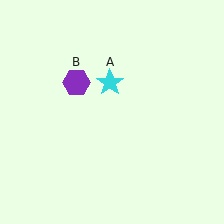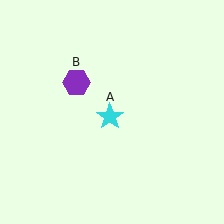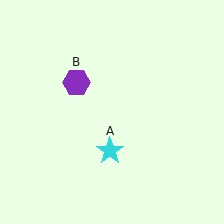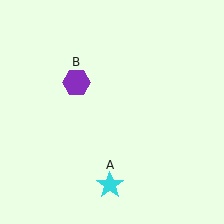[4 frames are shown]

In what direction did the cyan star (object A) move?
The cyan star (object A) moved down.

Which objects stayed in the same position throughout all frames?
Purple hexagon (object B) remained stationary.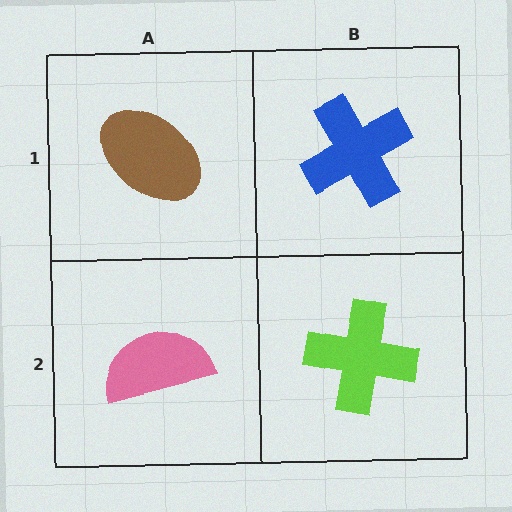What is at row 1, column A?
A brown ellipse.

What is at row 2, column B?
A lime cross.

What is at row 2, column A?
A pink semicircle.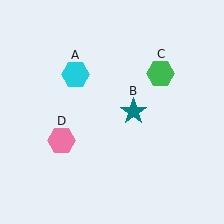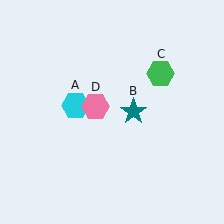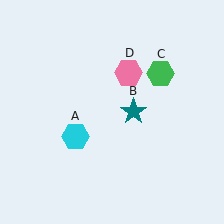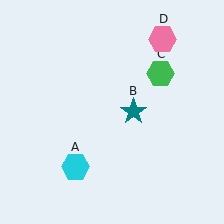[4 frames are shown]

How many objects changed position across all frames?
2 objects changed position: cyan hexagon (object A), pink hexagon (object D).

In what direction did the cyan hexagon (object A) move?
The cyan hexagon (object A) moved down.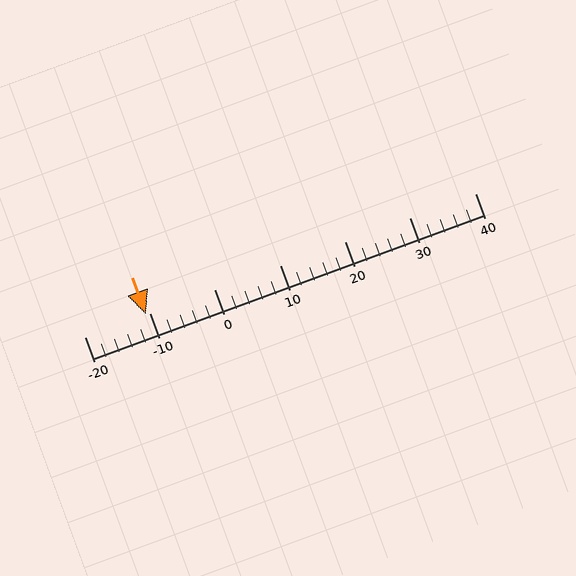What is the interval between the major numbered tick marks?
The major tick marks are spaced 10 units apart.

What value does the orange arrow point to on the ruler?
The orange arrow points to approximately -11.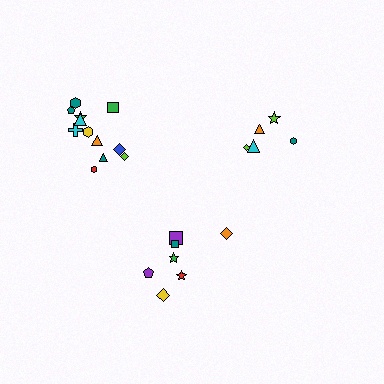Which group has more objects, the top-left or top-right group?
The top-left group.